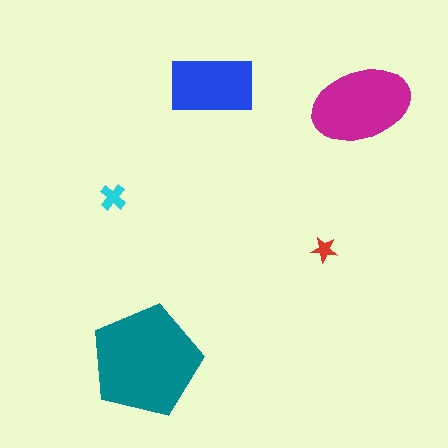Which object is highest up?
The blue rectangle is topmost.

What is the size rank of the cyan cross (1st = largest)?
4th.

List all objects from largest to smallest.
The teal pentagon, the magenta ellipse, the blue rectangle, the cyan cross, the red star.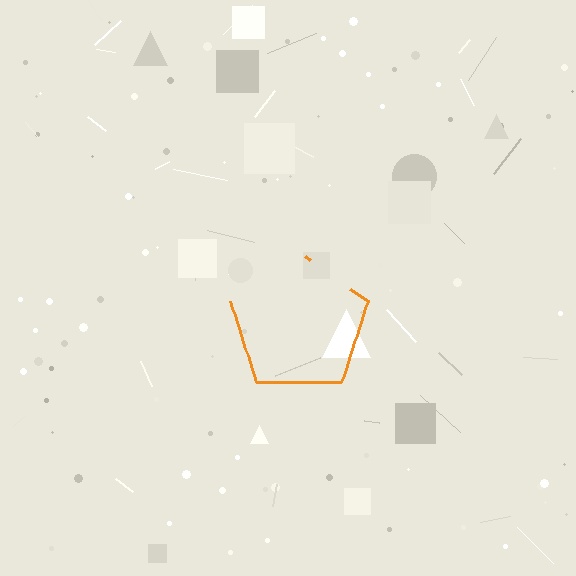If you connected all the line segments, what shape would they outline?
They would outline a pentagon.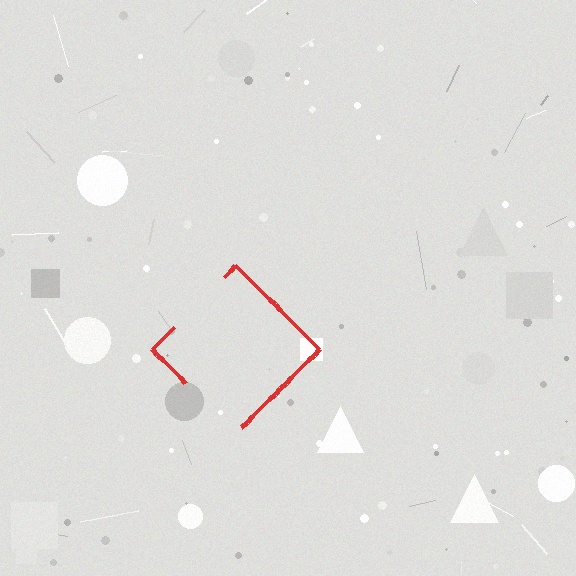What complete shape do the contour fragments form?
The contour fragments form a diamond.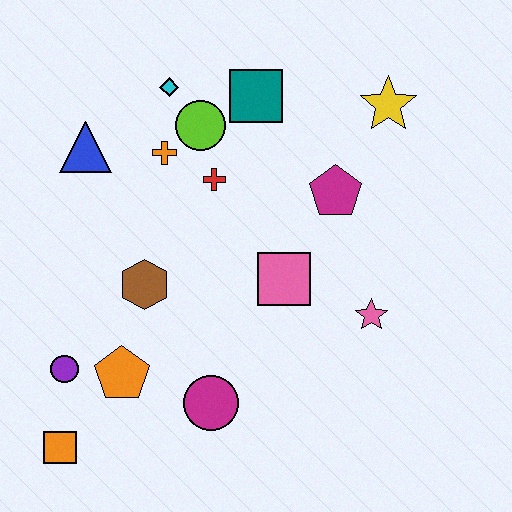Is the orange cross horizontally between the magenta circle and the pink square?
No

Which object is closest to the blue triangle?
The orange cross is closest to the blue triangle.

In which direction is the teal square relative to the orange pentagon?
The teal square is above the orange pentagon.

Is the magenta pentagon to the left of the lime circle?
No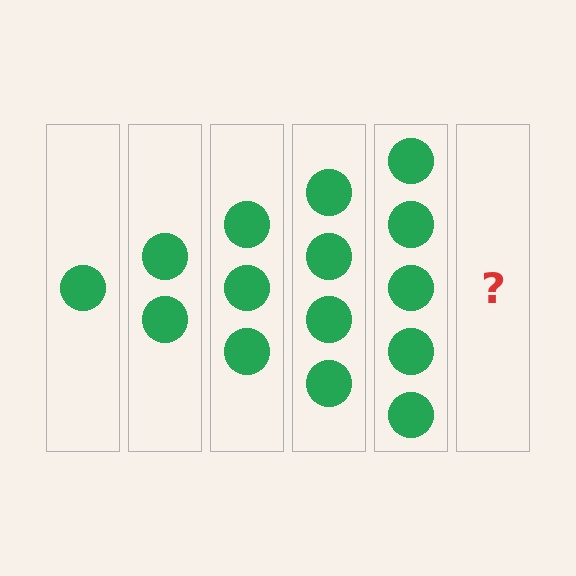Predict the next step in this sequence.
The next step is 6 circles.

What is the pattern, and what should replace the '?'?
The pattern is that each step adds one more circle. The '?' should be 6 circles.